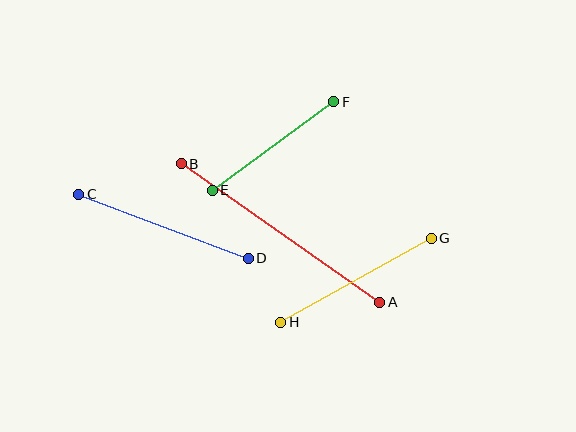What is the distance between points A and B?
The distance is approximately 242 pixels.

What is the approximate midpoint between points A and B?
The midpoint is at approximately (280, 233) pixels.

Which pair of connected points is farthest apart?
Points A and B are farthest apart.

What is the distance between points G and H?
The distance is approximately 172 pixels.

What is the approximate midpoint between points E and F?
The midpoint is at approximately (273, 146) pixels.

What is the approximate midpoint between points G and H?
The midpoint is at approximately (356, 280) pixels.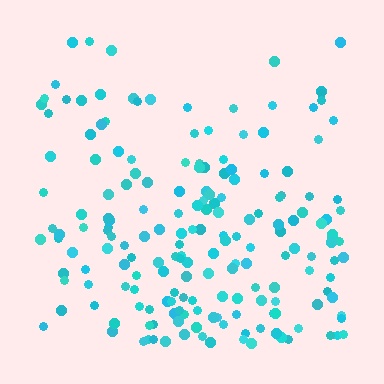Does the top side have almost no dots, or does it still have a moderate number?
Still a moderate number, just noticeably fewer than the bottom.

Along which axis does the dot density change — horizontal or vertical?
Vertical.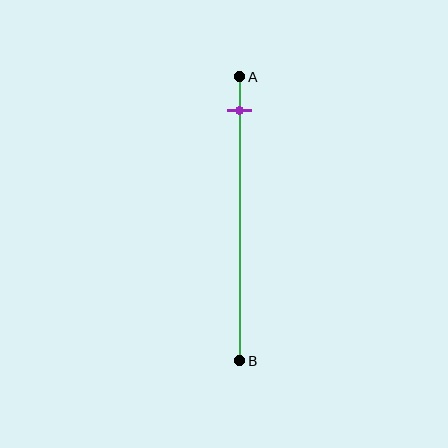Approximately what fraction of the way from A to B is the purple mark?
The purple mark is approximately 10% of the way from A to B.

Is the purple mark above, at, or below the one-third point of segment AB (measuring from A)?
The purple mark is above the one-third point of segment AB.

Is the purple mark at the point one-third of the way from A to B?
No, the mark is at about 10% from A, not at the 33% one-third point.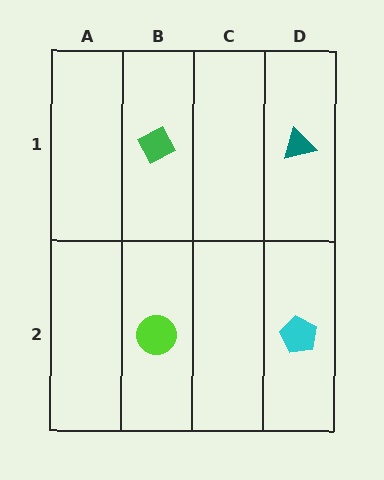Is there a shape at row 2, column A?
No, that cell is empty.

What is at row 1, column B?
A green diamond.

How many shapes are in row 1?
2 shapes.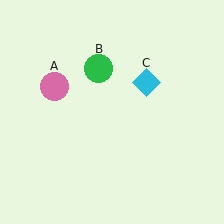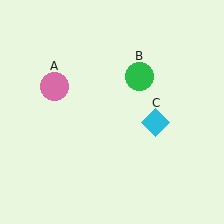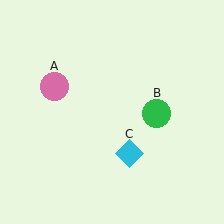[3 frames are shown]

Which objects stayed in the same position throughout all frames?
Pink circle (object A) remained stationary.